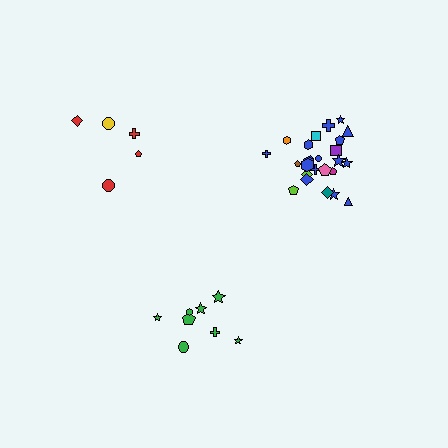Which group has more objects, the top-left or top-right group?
The top-right group.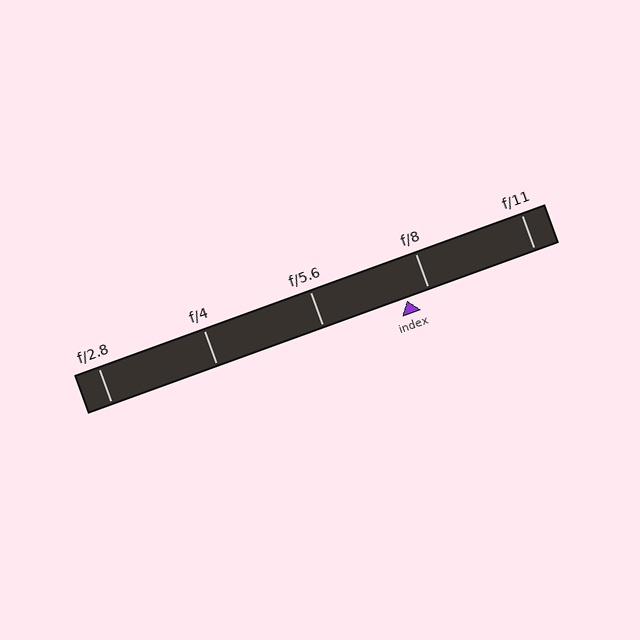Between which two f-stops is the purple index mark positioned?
The index mark is between f/5.6 and f/8.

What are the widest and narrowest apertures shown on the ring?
The widest aperture shown is f/2.8 and the narrowest is f/11.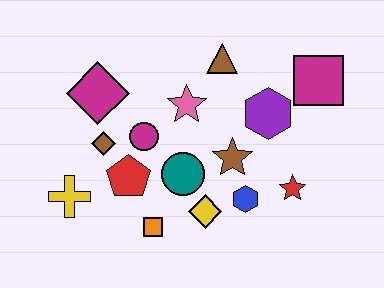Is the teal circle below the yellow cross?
No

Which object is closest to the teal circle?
The yellow diamond is closest to the teal circle.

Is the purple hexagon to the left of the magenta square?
Yes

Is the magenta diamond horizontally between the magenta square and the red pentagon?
No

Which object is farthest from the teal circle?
The magenta square is farthest from the teal circle.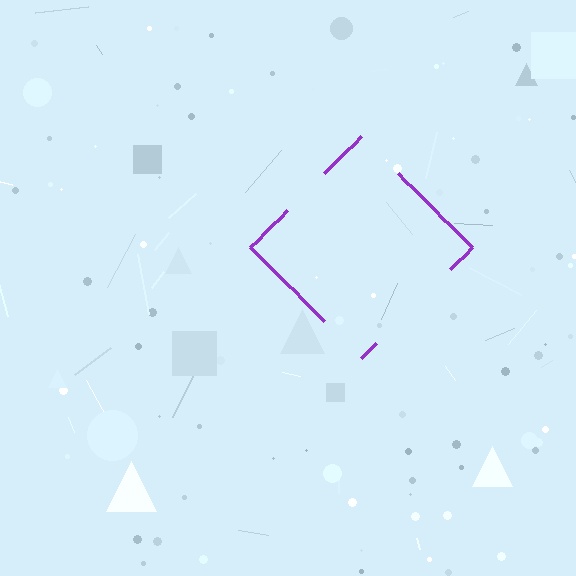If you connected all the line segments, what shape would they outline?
They would outline a diamond.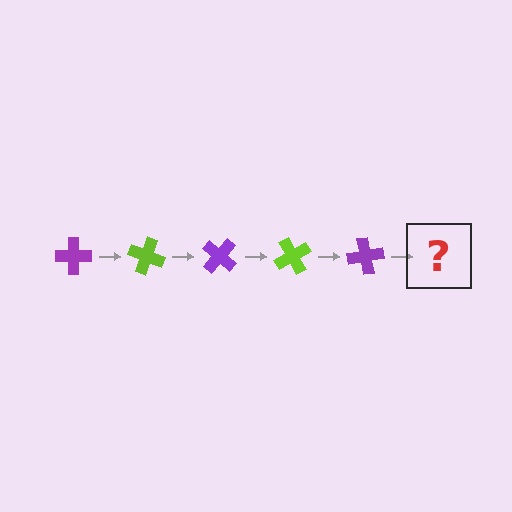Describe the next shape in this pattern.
It should be a lime cross, rotated 100 degrees from the start.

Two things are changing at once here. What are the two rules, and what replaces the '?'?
The two rules are that it rotates 20 degrees each step and the color cycles through purple and lime. The '?' should be a lime cross, rotated 100 degrees from the start.